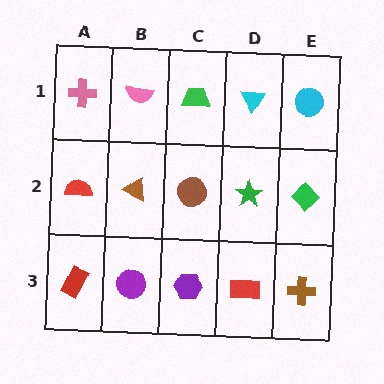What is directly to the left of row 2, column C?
A brown triangle.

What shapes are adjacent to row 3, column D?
A green star (row 2, column D), a purple hexagon (row 3, column C), a brown cross (row 3, column E).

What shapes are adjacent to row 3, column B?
A brown triangle (row 2, column B), a red rectangle (row 3, column A), a purple hexagon (row 3, column C).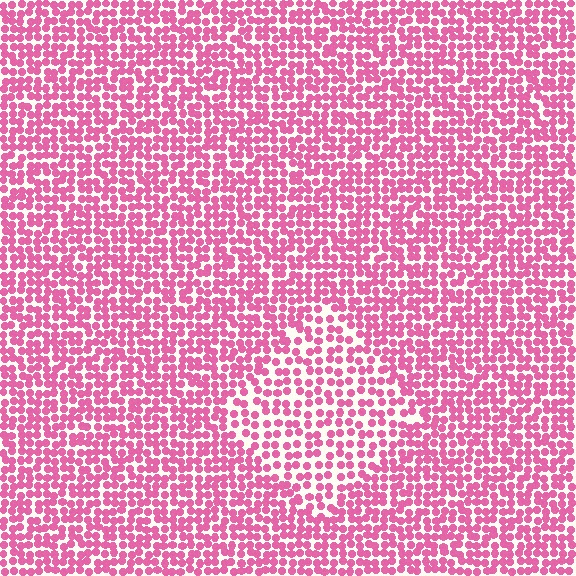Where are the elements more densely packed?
The elements are more densely packed outside the diamond boundary.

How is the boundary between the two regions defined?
The boundary is defined by a change in element density (approximately 1.5x ratio). All elements are the same color, size, and shape.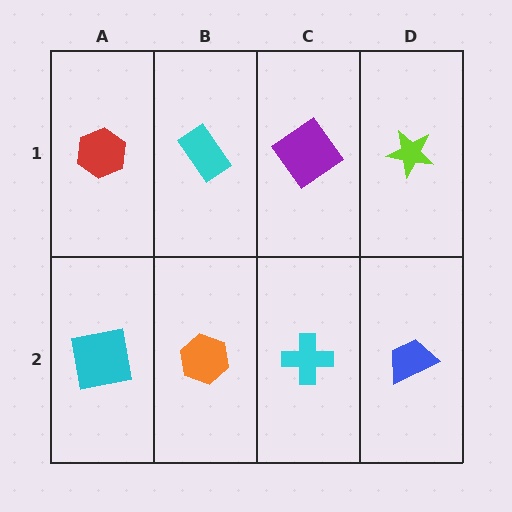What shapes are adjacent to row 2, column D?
A lime star (row 1, column D), a cyan cross (row 2, column C).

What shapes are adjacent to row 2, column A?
A red hexagon (row 1, column A), an orange hexagon (row 2, column B).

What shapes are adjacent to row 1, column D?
A blue trapezoid (row 2, column D), a purple diamond (row 1, column C).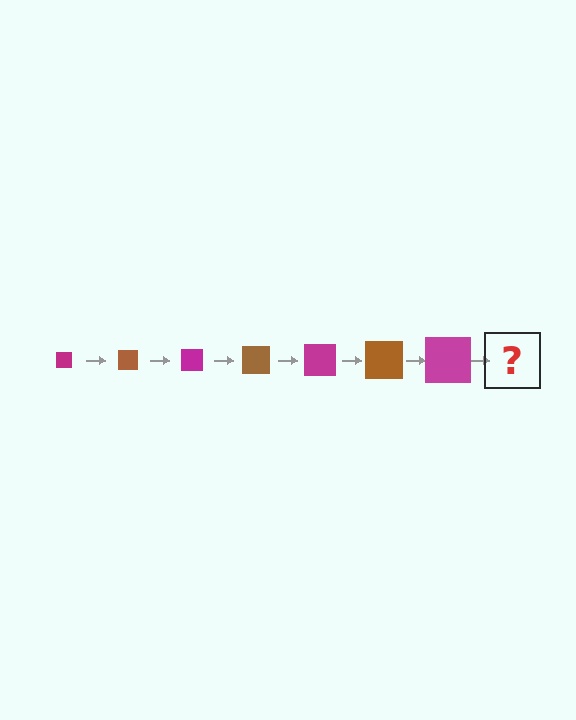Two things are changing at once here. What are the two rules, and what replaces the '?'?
The two rules are that the square grows larger each step and the color cycles through magenta and brown. The '?' should be a brown square, larger than the previous one.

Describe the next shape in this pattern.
It should be a brown square, larger than the previous one.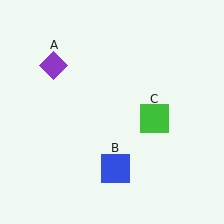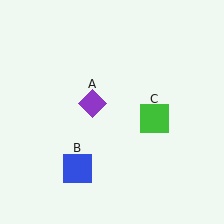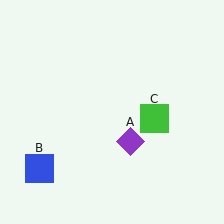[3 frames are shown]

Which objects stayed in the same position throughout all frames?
Green square (object C) remained stationary.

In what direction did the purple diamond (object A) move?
The purple diamond (object A) moved down and to the right.